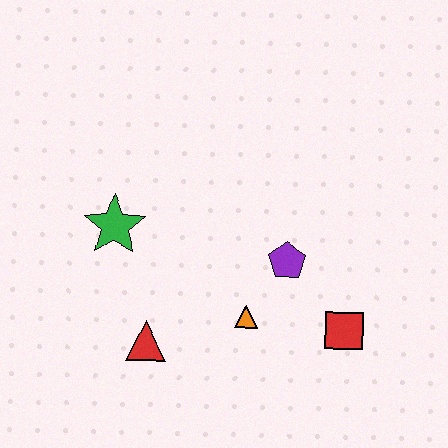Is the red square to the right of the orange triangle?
Yes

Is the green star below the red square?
No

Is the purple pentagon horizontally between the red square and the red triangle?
Yes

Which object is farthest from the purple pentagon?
The green star is farthest from the purple pentagon.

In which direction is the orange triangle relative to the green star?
The orange triangle is to the right of the green star.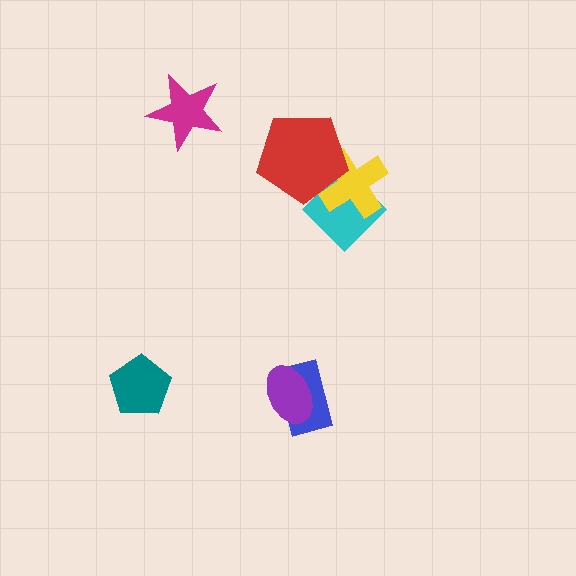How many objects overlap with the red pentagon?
2 objects overlap with the red pentagon.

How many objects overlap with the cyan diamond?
2 objects overlap with the cyan diamond.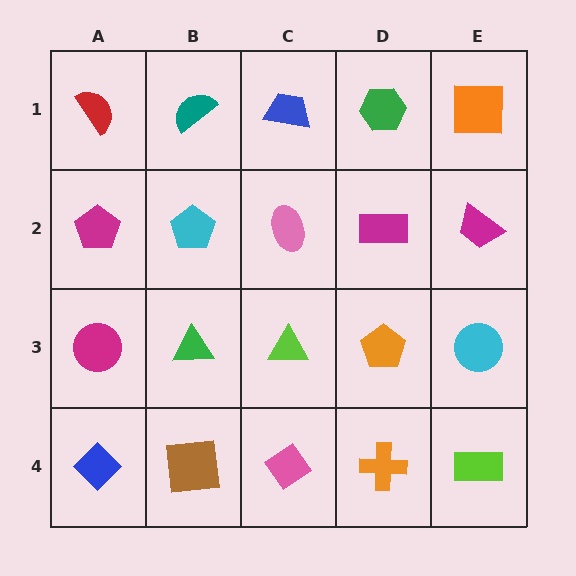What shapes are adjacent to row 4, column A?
A magenta circle (row 3, column A), a brown square (row 4, column B).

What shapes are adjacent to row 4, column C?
A lime triangle (row 3, column C), a brown square (row 4, column B), an orange cross (row 4, column D).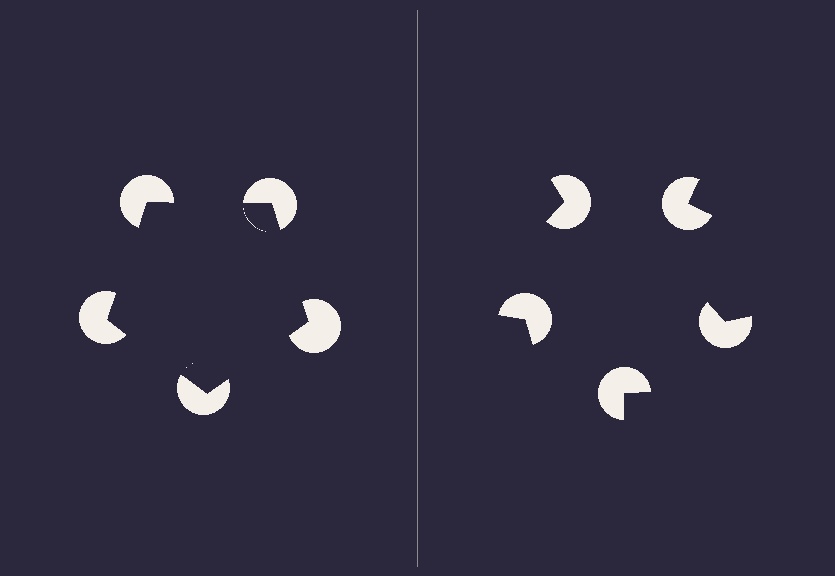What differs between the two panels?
The pac-man discs are positioned identically on both sides; only the wedge orientations differ. On the left they align to a pentagon; on the right they are misaligned.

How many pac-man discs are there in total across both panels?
10 — 5 on each side.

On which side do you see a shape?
An illusory pentagon appears on the left side. On the right side the wedge cuts are rotated, so no coherent shape forms.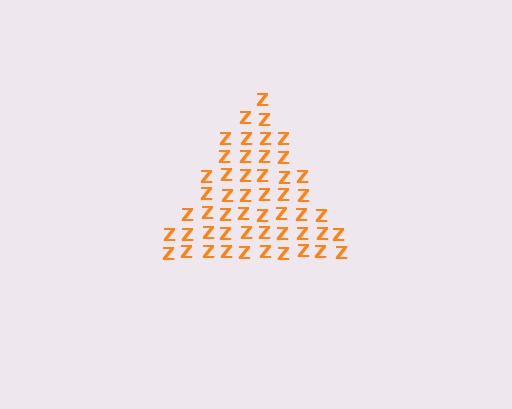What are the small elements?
The small elements are letter Z's.